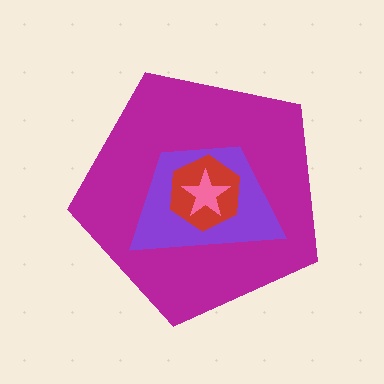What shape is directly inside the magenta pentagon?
The purple trapezoid.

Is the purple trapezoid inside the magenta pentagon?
Yes.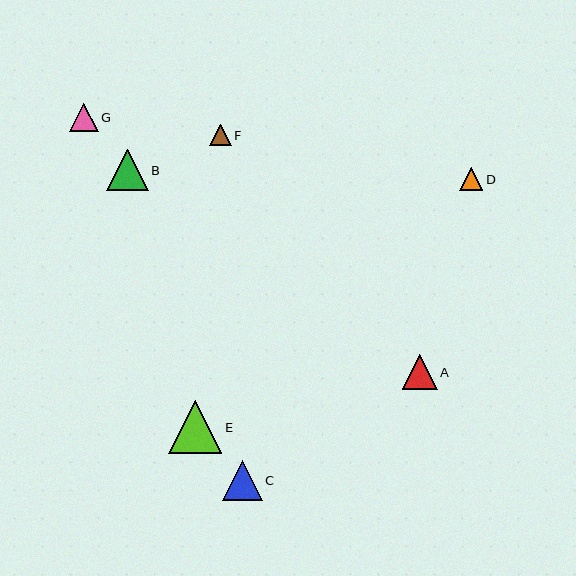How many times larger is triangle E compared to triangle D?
Triangle E is approximately 2.3 times the size of triangle D.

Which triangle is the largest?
Triangle E is the largest with a size of approximately 53 pixels.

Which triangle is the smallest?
Triangle F is the smallest with a size of approximately 21 pixels.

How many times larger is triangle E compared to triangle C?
Triangle E is approximately 1.3 times the size of triangle C.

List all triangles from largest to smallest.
From largest to smallest: E, B, C, A, G, D, F.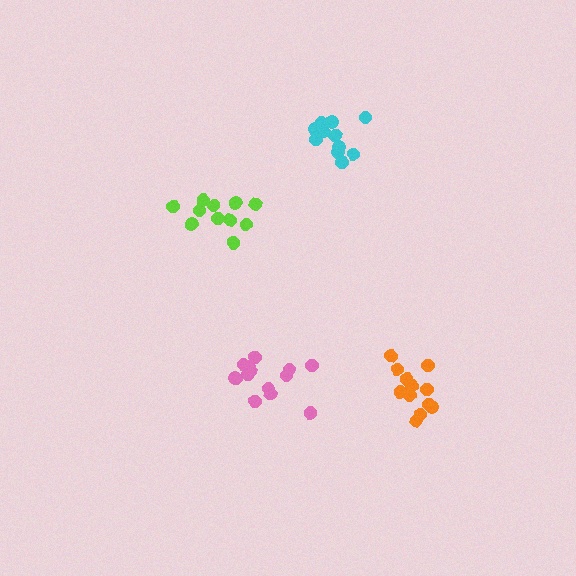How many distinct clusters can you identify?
There are 4 distinct clusters.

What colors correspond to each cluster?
The clusters are colored: pink, orange, lime, cyan.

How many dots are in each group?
Group 1: 14 dots, Group 2: 12 dots, Group 3: 11 dots, Group 4: 11 dots (48 total).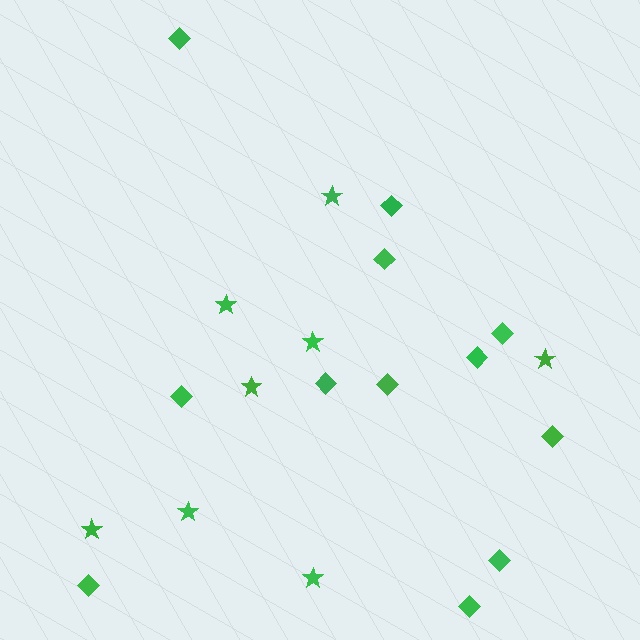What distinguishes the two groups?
There are 2 groups: one group of stars (8) and one group of diamonds (12).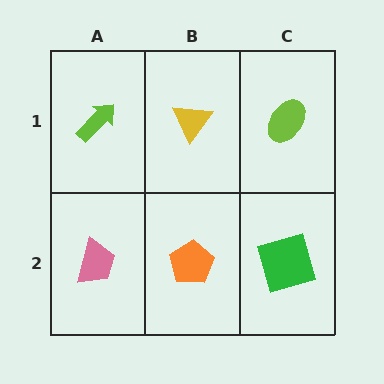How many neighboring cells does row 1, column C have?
2.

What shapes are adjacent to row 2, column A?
A lime arrow (row 1, column A), an orange pentagon (row 2, column B).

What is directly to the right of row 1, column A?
A yellow triangle.